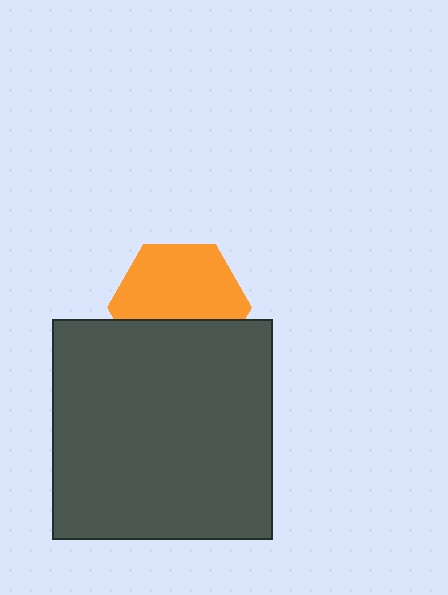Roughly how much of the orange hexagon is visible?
About half of it is visible (roughly 62%).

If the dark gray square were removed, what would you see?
You would see the complete orange hexagon.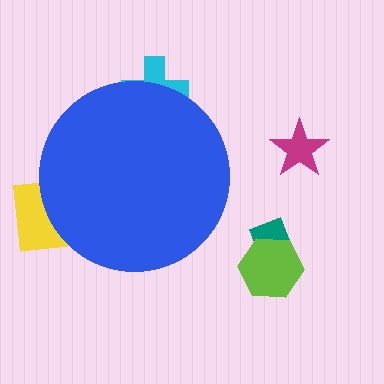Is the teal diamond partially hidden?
No, the teal diamond is fully visible.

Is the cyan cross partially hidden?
Yes, the cyan cross is partially hidden behind the blue circle.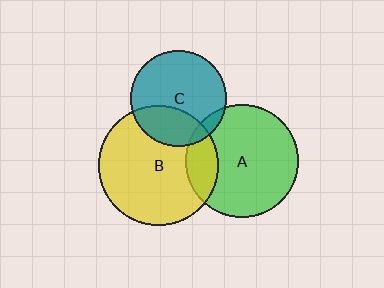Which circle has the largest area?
Circle B (yellow).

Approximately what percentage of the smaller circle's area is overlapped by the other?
Approximately 10%.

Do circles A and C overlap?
Yes.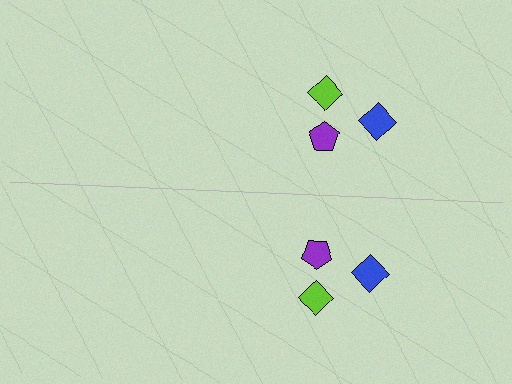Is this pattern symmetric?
Yes, this pattern has bilateral (reflection) symmetry.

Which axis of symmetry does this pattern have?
The pattern has a horizontal axis of symmetry running through the center of the image.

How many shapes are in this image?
There are 6 shapes in this image.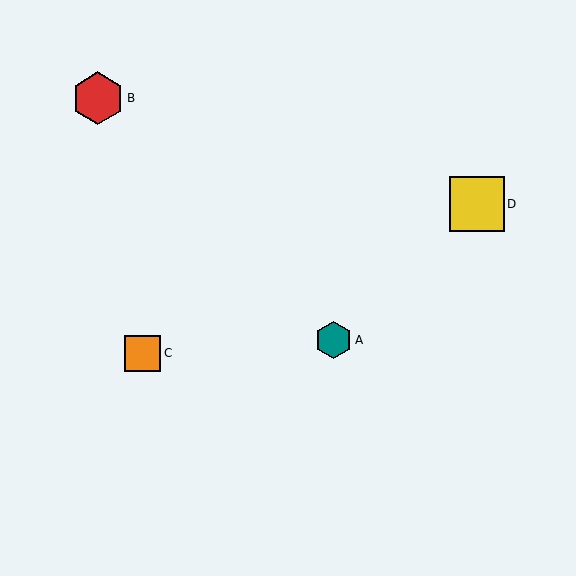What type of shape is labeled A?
Shape A is a teal hexagon.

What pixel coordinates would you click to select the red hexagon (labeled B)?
Click at (98, 98) to select the red hexagon B.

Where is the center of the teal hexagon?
The center of the teal hexagon is at (334, 340).